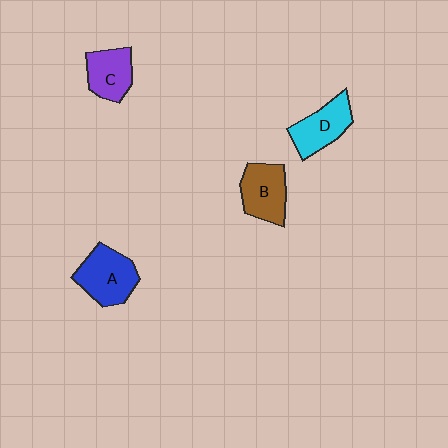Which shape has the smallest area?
Shape C (purple).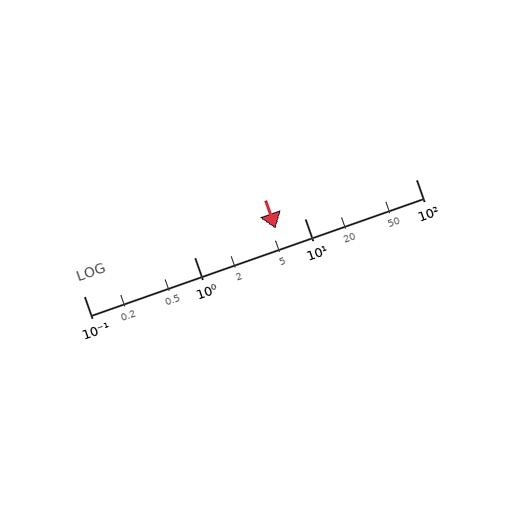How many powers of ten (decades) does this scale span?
The scale spans 3 decades, from 0.1 to 100.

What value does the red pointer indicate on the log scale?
The pointer indicates approximately 5.4.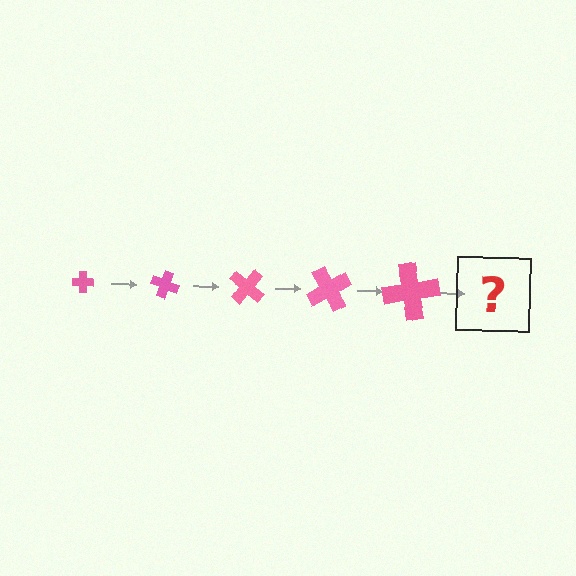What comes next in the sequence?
The next element should be a cross, larger than the previous one and rotated 100 degrees from the start.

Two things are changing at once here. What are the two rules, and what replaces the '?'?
The two rules are that the cross grows larger each step and it rotates 20 degrees each step. The '?' should be a cross, larger than the previous one and rotated 100 degrees from the start.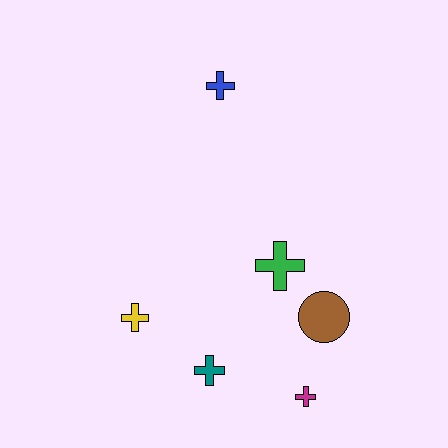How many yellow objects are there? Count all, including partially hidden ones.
There is 1 yellow object.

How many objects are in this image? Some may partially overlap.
There are 6 objects.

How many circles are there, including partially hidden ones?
There is 1 circle.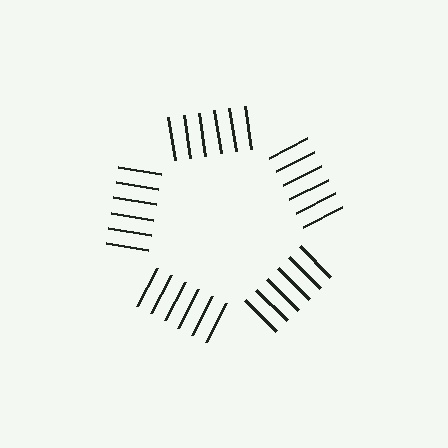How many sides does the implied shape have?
5 sides — the line-ends trace a pentagon.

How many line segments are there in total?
30 — 6 along each of the 5 edges.